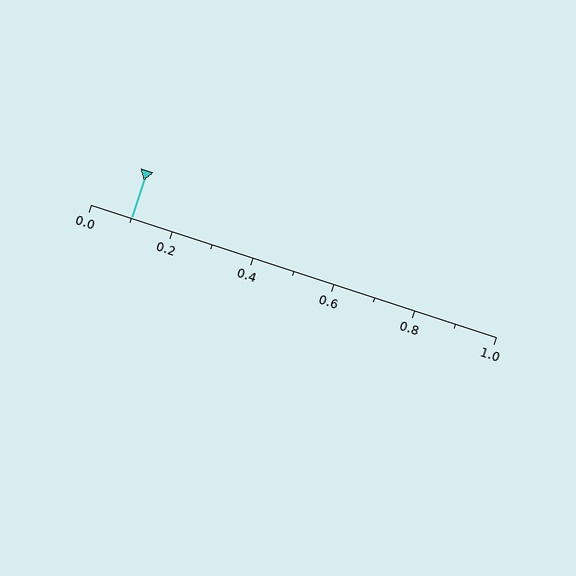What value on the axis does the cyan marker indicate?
The marker indicates approximately 0.1.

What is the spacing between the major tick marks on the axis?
The major ticks are spaced 0.2 apart.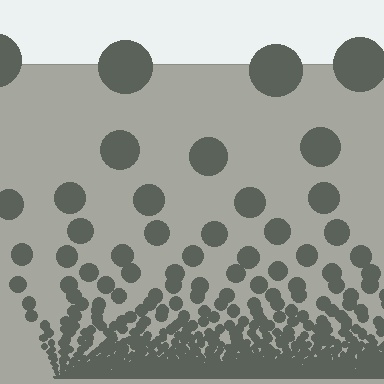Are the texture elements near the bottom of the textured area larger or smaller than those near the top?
Smaller. The gradient is inverted — elements near the bottom are smaller and denser.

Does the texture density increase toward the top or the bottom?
Density increases toward the bottom.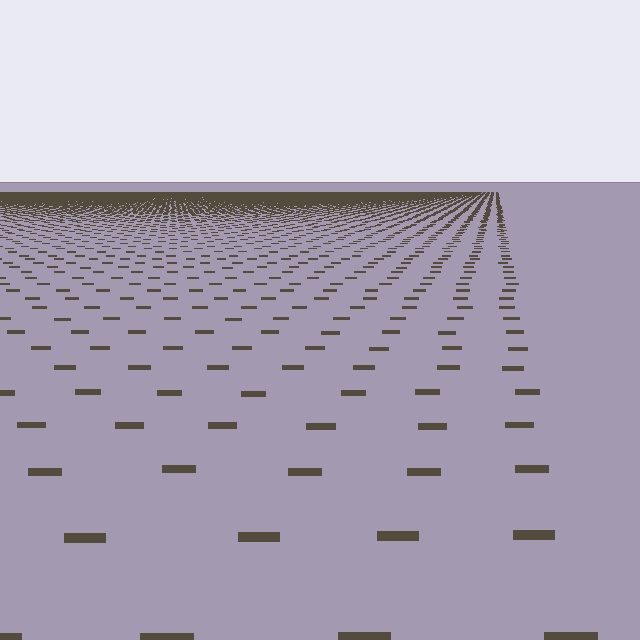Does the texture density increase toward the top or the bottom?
Density increases toward the top.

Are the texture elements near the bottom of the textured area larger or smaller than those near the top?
Larger. Near the bottom, elements are closer to the viewer and appear at a bigger on-screen size.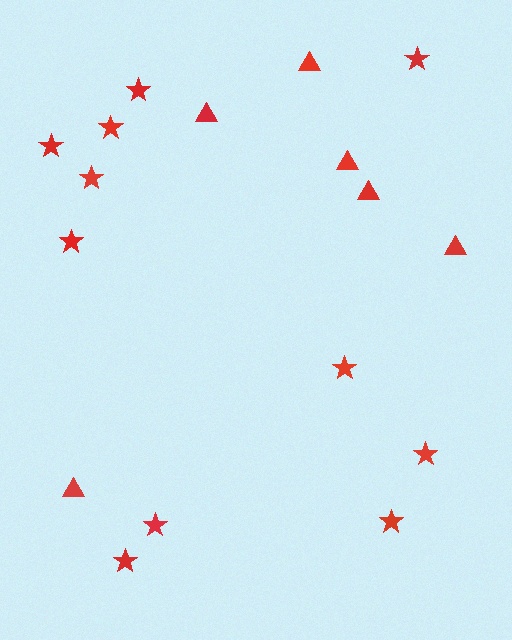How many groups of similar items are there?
There are 2 groups: one group of stars (11) and one group of triangles (6).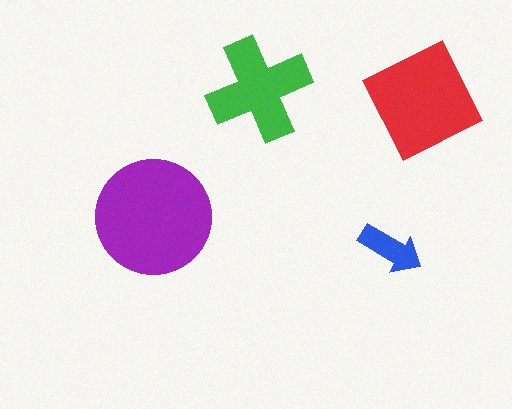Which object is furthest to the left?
The purple circle is leftmost.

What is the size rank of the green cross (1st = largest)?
3rd.